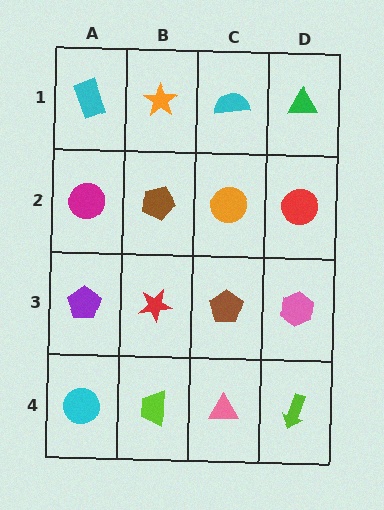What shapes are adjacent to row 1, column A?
A magenta circle (row 2, column A), an orange star (row 1, column B).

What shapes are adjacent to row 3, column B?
A brown pentagon (row 2, column B), a lime trapezoid (row 4, column B), a purple pentagon (row 3, column A), a brown pentagon (row 3, column C).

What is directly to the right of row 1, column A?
An orange star.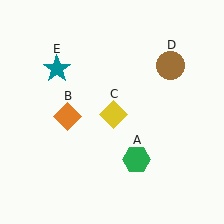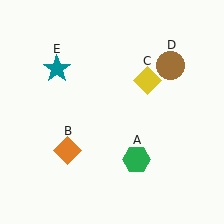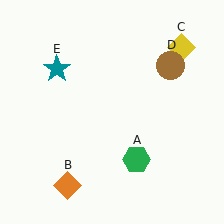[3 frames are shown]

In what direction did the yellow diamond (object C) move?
The yellow diamond (object C) moved up and to the right.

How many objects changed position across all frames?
2 objects changed position: orange diamond (object B), yellow diamond (object C).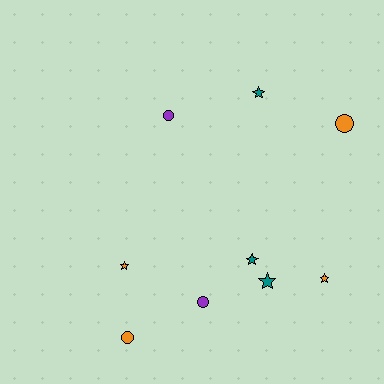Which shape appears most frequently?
Star, with 5 objects.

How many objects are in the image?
There are 9 objects.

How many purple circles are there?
There are 2 purple circles.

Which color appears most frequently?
Orange, with 4 objects.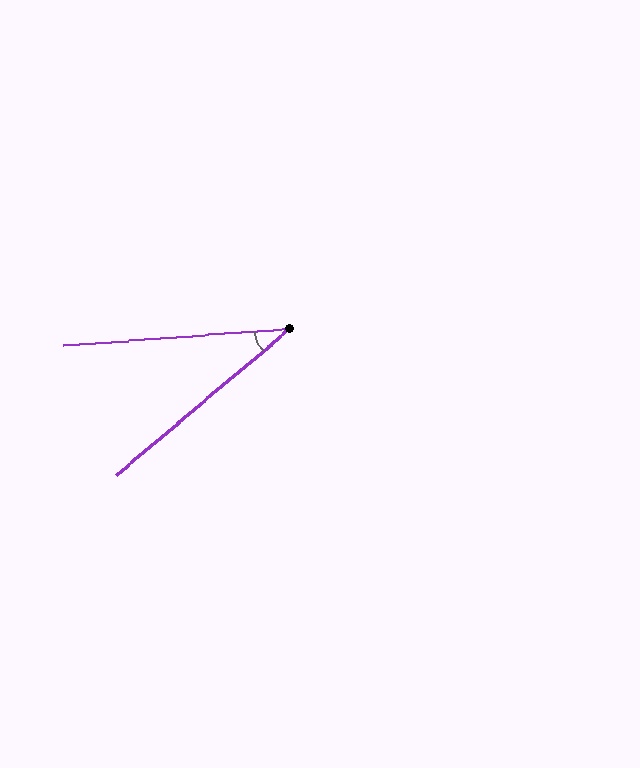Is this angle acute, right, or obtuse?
It is acute.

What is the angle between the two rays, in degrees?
Approximately 36 degrees.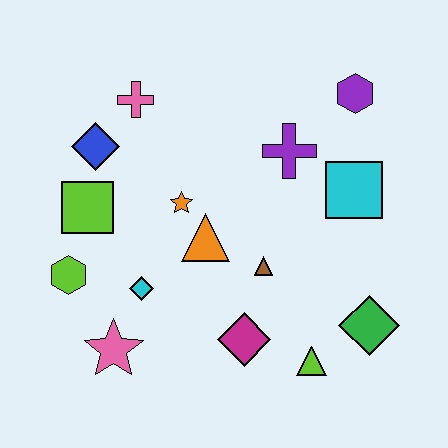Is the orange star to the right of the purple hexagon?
No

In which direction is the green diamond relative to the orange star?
The green diamond is to the right of the orange star.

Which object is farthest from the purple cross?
The pink star is farthest from the purple cross.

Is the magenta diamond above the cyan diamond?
No